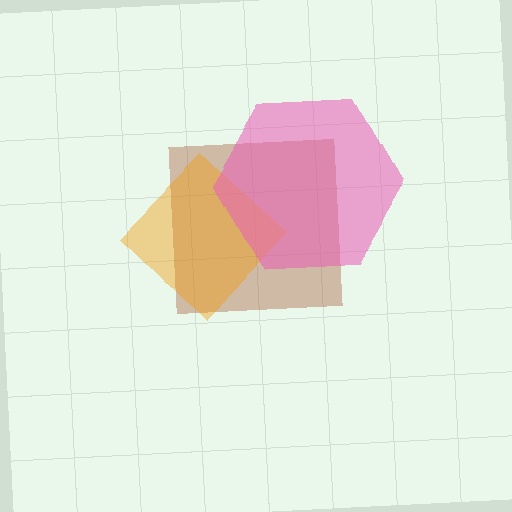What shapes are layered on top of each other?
The layered shapes are: a brown square, an orange diamond, a pink hexagon.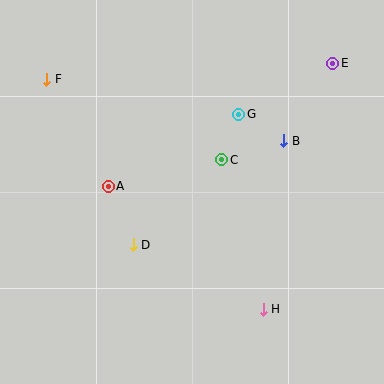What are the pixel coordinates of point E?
Point E is at (333, 63).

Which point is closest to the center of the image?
Point C at (222, 160) is closest to the center.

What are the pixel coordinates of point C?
Point C is at (222, 160).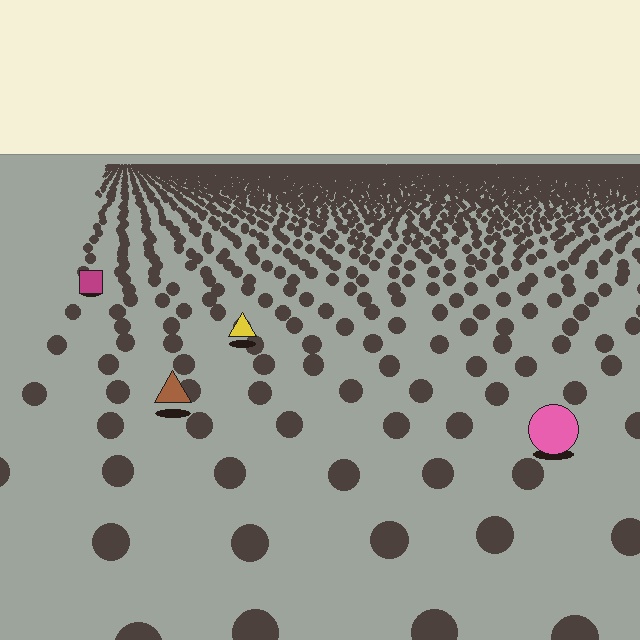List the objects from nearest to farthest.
From nearest to farthest: the pink circle, the brown triangle, the yellow triangle, the magenta square.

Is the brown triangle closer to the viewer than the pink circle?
No. The pink circle is closer — you can tell from the texture gradient: the ground texture is coarser near it.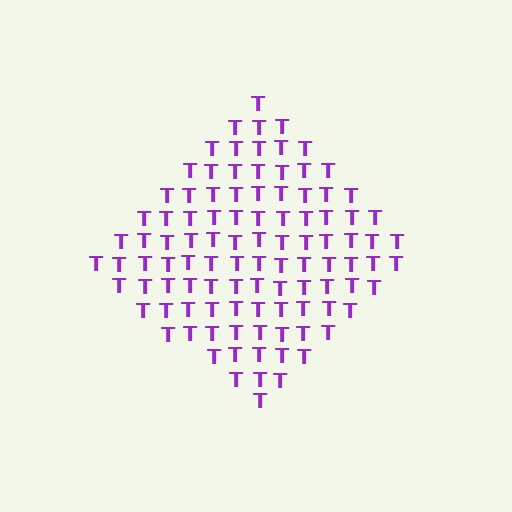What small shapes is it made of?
It is made of small letter T's.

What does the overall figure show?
The overall figure shows a diamond.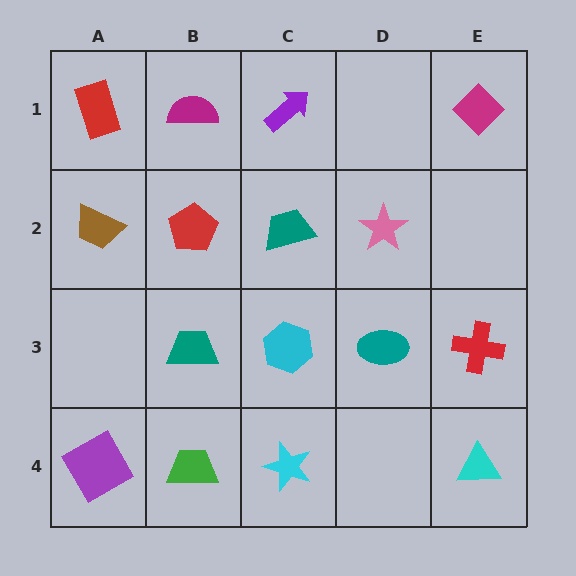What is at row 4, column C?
A cyan star.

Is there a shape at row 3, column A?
No, that cell is empty.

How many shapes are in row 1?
4 shapes.